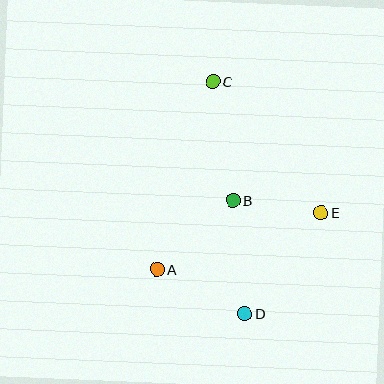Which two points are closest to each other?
Points B and E are closest to each other.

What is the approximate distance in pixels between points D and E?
The distance between D and E is approximately 127 pixels.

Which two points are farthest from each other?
Points C and D are farthest from each other.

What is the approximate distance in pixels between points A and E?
The distance between A and E is approximately 173 pixels.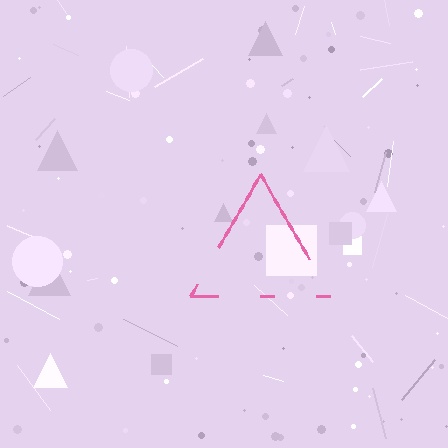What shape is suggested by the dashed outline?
The dashed outline suggests a triangle.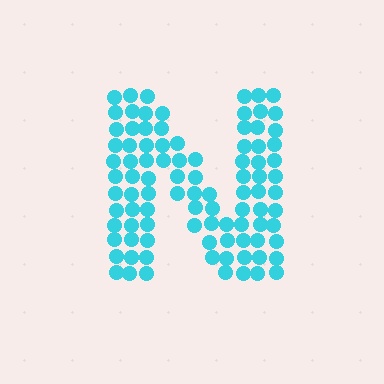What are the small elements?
The small elements are circles.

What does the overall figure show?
The overall figure shows the letter N.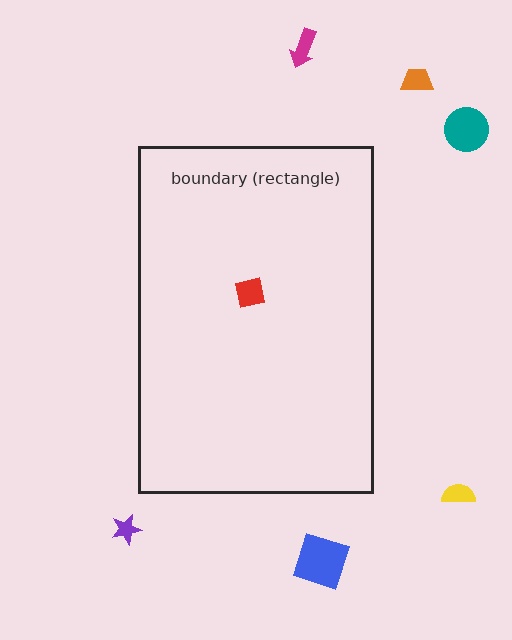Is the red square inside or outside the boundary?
Inside.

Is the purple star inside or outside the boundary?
Outside.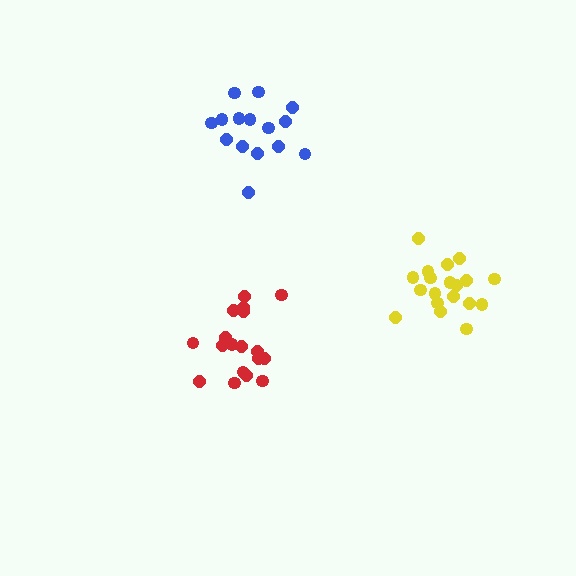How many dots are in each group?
Group 1: 19 dots, Group 2: 15 dots, Group 3: 18 dots (52 total).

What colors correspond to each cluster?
The clusters are colored: yellow, blue, red.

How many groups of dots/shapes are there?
There are 3 groups.